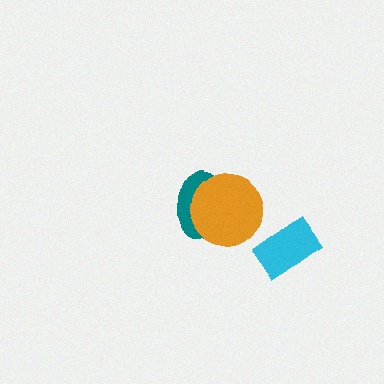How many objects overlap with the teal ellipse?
1 object overlaps with the teal ellipse.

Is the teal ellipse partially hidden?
Yes, it is partially covered by another shape.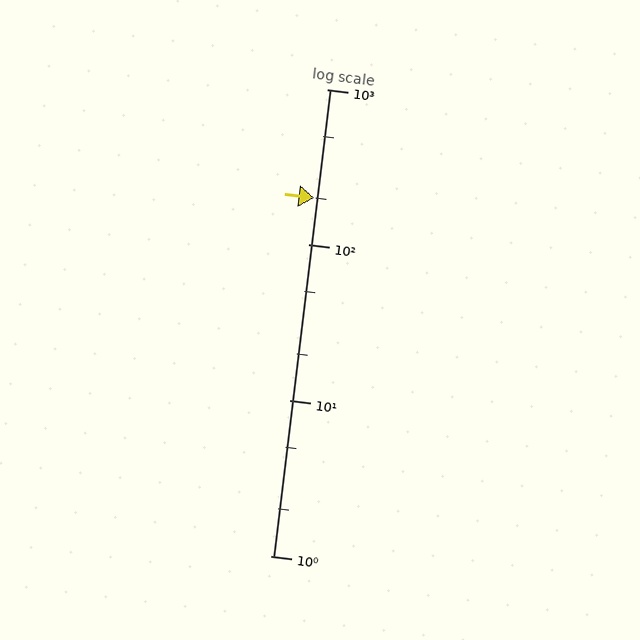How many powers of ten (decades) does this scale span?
The scale spans 3 decades, from 1 to 1000.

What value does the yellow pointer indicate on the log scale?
The pointer indicates approximately 200.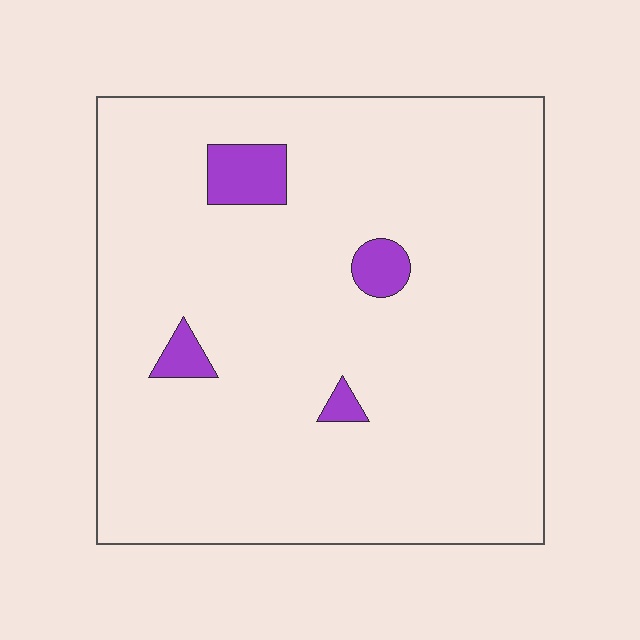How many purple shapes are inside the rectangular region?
4.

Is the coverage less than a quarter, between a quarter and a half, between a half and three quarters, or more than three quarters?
Less than a quarter.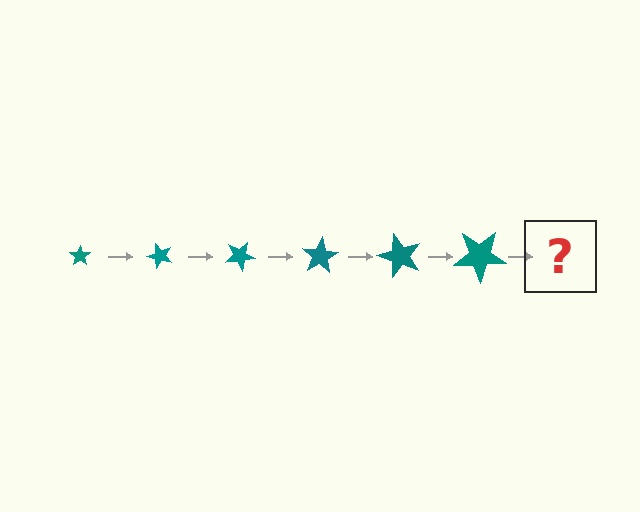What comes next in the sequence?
The next element should be a star, larger than the previous one and rotated 300 degrees from the start.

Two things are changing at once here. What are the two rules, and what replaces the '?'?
The two rules are that the star grows larger each step and it rotates 50 degrees each step. The '?' should be a star, larger than the previous one and rotated 300 degrees from the start.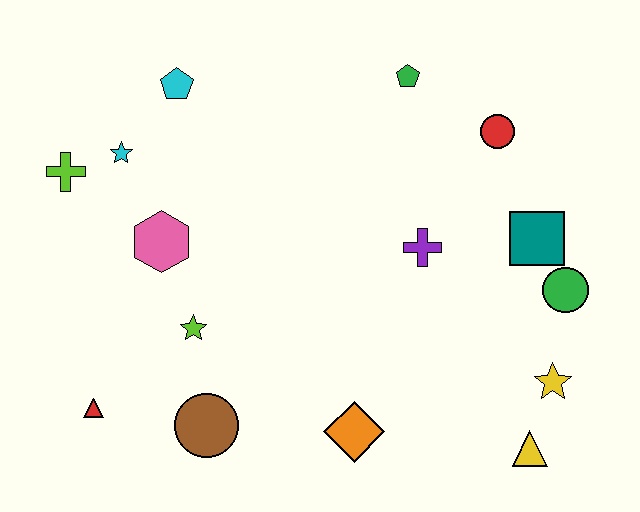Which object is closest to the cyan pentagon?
The cyan star is closest to the cyan pentagon.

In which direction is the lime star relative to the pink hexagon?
The lime star is below the pink hexagon.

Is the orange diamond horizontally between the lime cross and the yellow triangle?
Yes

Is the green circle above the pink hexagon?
No